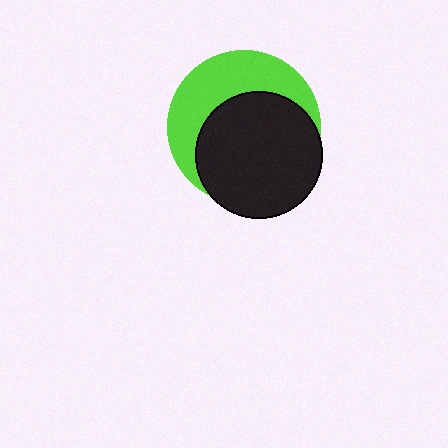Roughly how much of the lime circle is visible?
A small part of it is visible (roughly 41%).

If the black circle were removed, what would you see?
You would see the complete lime circle.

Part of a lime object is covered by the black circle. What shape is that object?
It is a circle.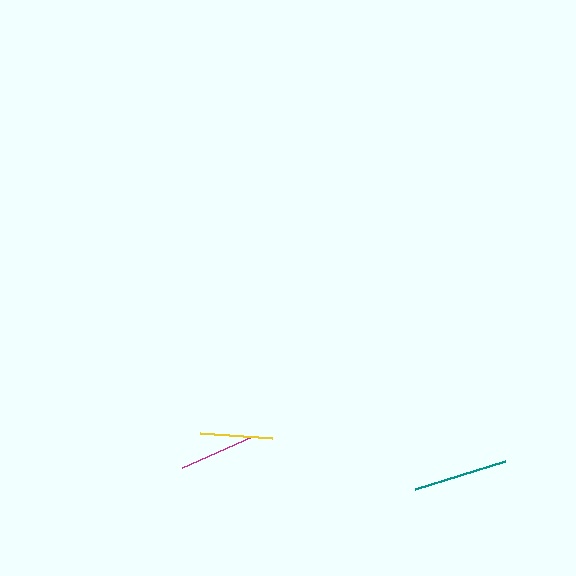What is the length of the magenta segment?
The magenta segment is approximately 76 pixels long.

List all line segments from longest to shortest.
From longest to shortest: teal, magenta, yellow.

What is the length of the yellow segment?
The yellow segment is approximately 72 pixels long.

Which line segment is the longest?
The teal line is the longest at approximately 95 pixels.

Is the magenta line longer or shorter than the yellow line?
The magenta line is longer than the yellow line.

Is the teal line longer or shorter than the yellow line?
The teal line is longer than the yellow line.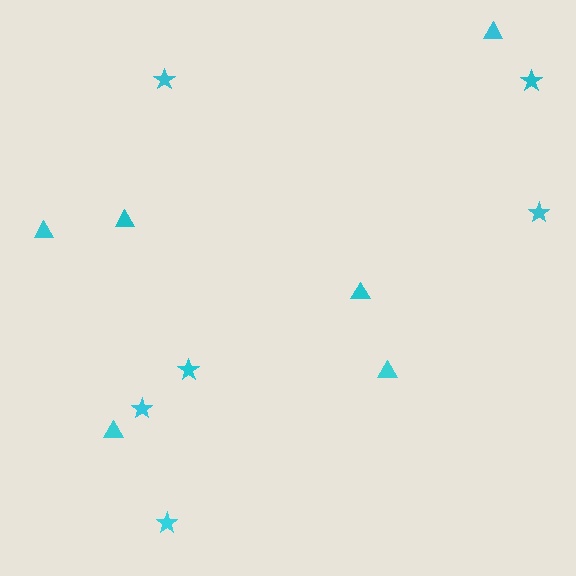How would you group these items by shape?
There are 2 groups: one group of stars (6) and one group of triangles (6).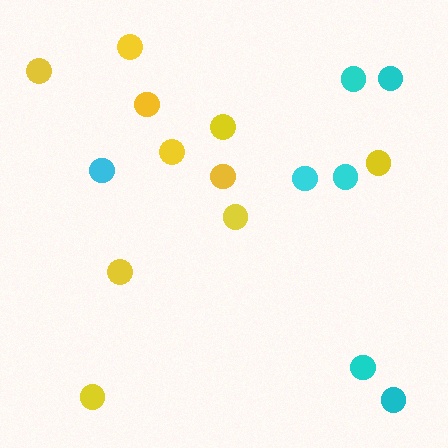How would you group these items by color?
There are 2 groups: one group of yellow circles (10) and one group of cyan circles (7).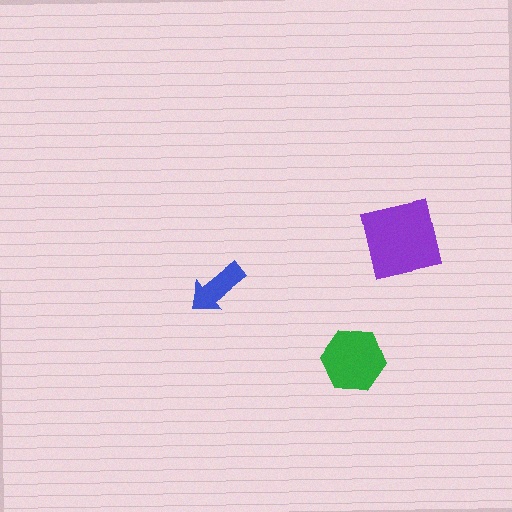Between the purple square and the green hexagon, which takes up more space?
The purple square.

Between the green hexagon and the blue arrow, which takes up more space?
The green hexagon.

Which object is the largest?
The purple square.